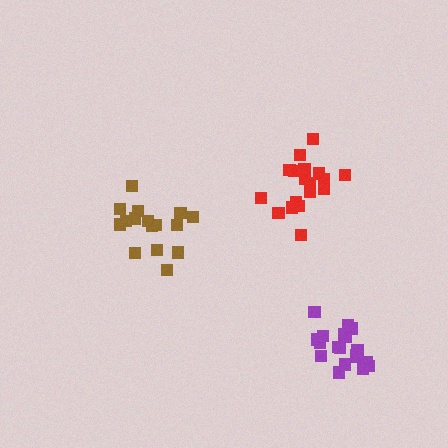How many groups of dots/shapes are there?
There are 3 groups.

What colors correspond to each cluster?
The clusters are colored: purple, red, brown.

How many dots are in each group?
Group 1: 19 dots, Group 2: 18 dots, Group 3: 16 dots (53 total).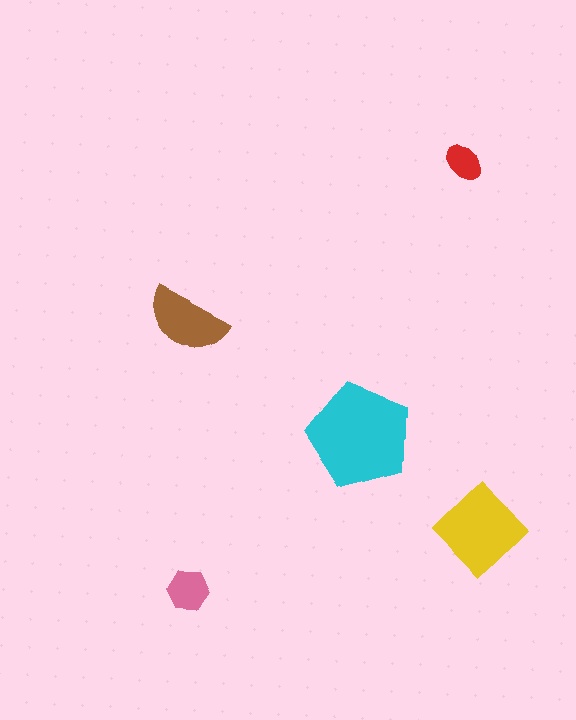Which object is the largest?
The cyan pentagon.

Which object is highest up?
The red ellipse is topmost.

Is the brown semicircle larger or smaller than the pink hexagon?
Larger.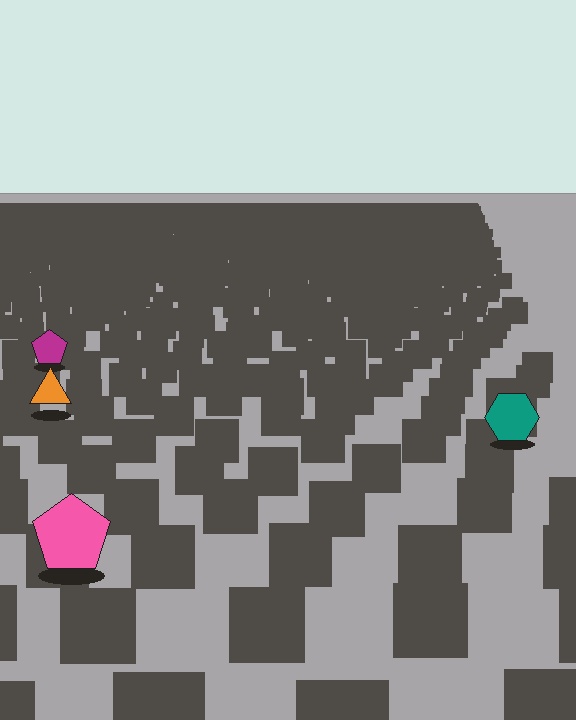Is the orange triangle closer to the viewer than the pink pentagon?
No. The pink pentagon is closer — you can tell from the texture gradient: the ground texture is coarser near it.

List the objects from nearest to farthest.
From nearest to farthest: the pink pentagon, the teal hexagon, the orange triangle, the magenta pentagon.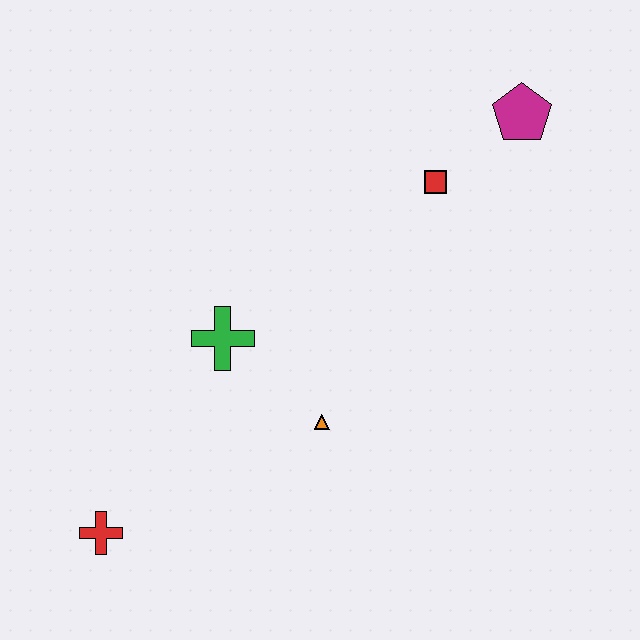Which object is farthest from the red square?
The red cross is farthest from the red square.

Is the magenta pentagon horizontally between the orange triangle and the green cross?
No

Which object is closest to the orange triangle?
The green cross is closest to the orange triangle.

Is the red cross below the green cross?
Yes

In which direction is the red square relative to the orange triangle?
The red square is above the orange triangle.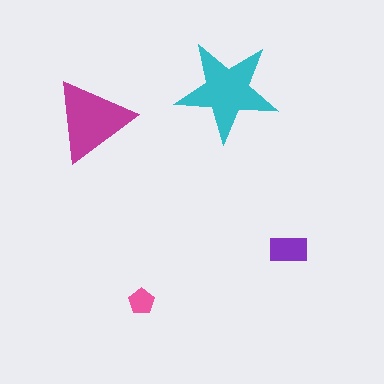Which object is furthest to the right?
The purple rectangle is rightmost.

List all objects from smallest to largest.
The pink pentagon, the purple rectangle, the magenta triangle, the cyan star.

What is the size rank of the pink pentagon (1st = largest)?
4th.